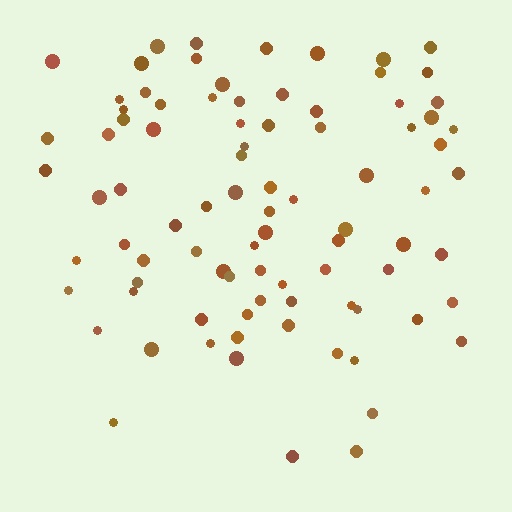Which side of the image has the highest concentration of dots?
The top.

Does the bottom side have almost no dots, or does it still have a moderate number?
Still a moderate number, just noticeably fewer than the top.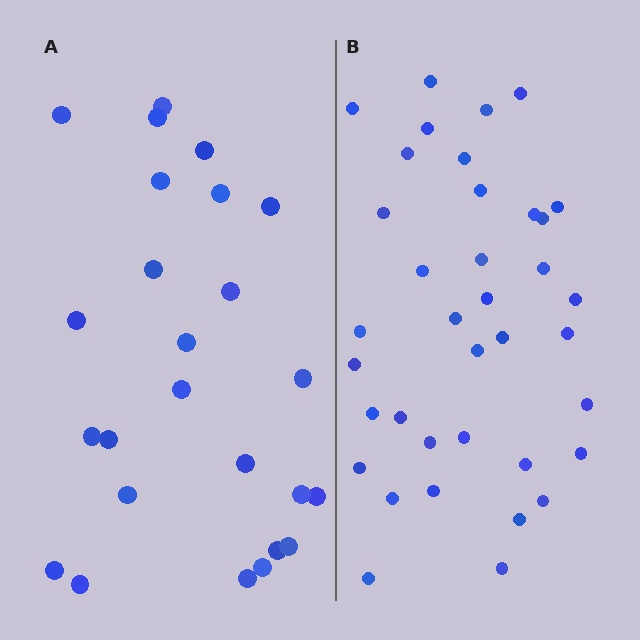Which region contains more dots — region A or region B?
Region B (the right region) has more dots.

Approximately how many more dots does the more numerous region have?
Region B has roughly 12 or so more dots than region A.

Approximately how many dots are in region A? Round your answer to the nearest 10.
About 20 dots. (The exact count is 25, which rounds to 20.)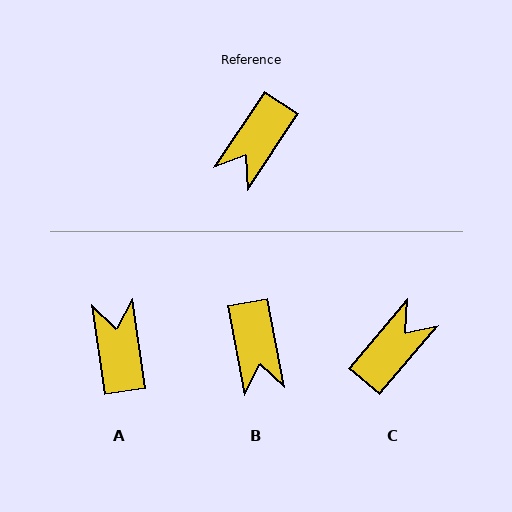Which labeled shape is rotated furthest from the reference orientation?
C, about 173 degrees away.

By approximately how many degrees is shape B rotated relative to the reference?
Approximately 44 degrees counter-clockwise.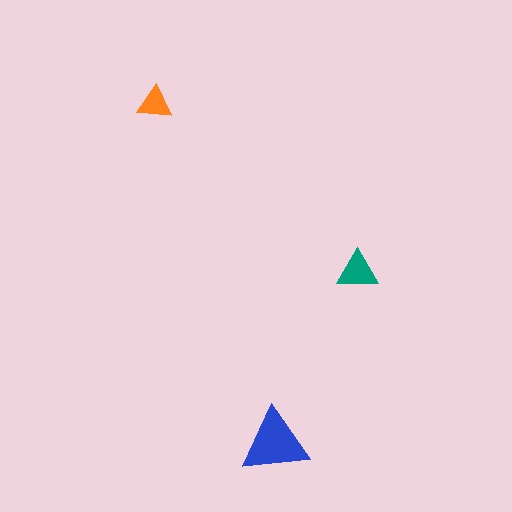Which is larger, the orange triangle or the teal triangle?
The teal one.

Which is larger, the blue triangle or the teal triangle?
The blue one.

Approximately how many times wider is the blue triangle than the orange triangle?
About 2 times wider.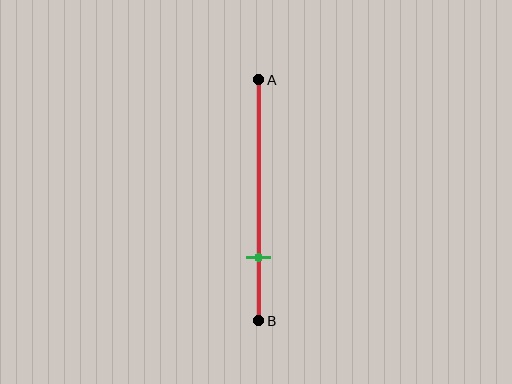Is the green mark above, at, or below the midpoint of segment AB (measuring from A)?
The green mark is below the midpoint of segment AB.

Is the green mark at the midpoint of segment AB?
No, the mark is at about 75% from A, not at the 50% midpoint.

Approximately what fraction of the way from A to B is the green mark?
The green mark is approximately 75% of the way from A to B.